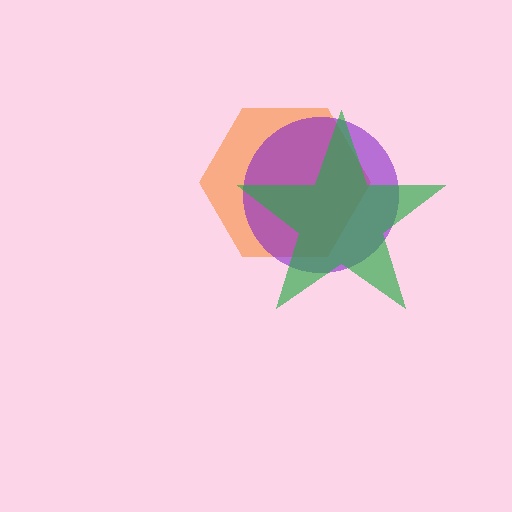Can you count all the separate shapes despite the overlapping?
Yes, there are 3 separate shapes.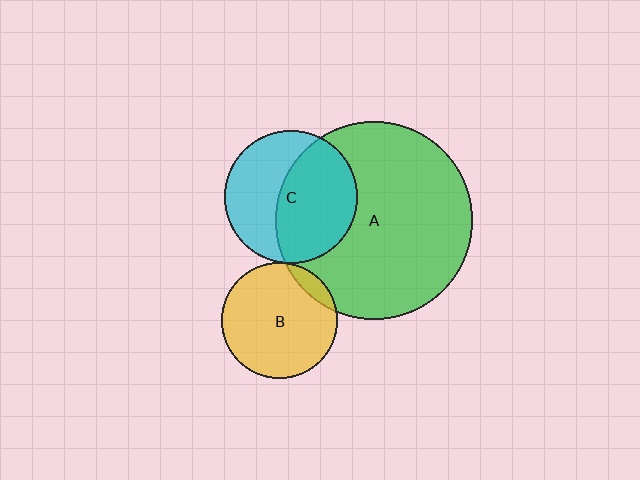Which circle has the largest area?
Circle A (green).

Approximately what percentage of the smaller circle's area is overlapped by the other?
Approximately 5%.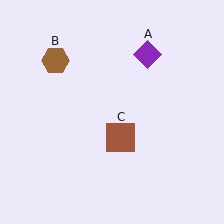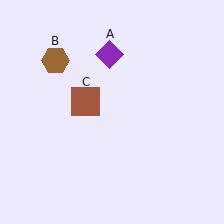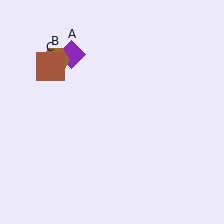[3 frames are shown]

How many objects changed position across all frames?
2 objects changed position: purple diamond (object A), brown square (object C).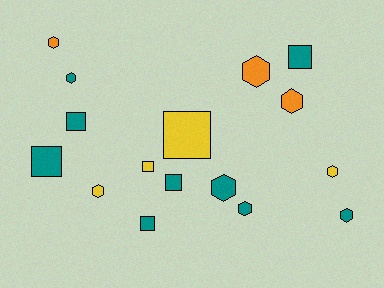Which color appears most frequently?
Teal, with 9 objects.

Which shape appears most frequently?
Hexagon, with 9 objects.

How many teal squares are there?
There are 5 teal squares.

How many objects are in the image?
There are 16 objects.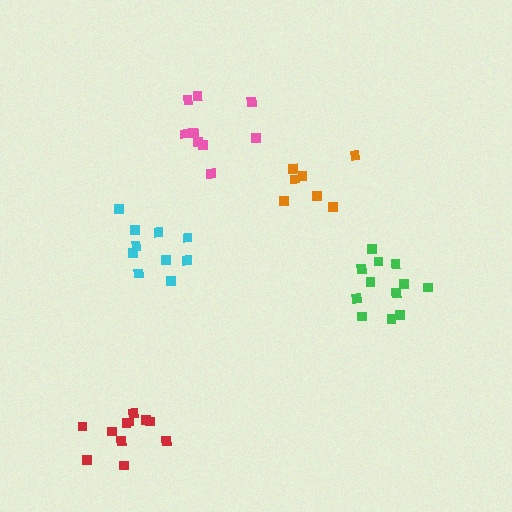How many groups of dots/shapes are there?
There are 5 groups.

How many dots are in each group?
Group 1: 10 dots, Group 2: 9 dots, Group 3: 12 dots, Group 4: 11 dots, Group 5: 7 dots (49 total).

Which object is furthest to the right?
The green cluster is rightmost.